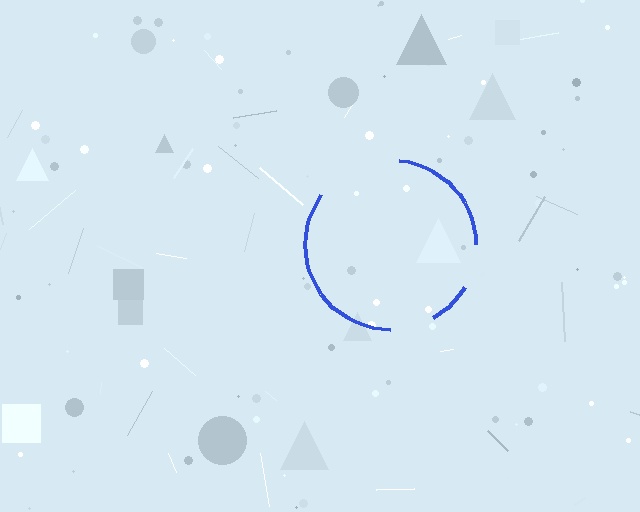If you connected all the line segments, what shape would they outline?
They would outline a circle.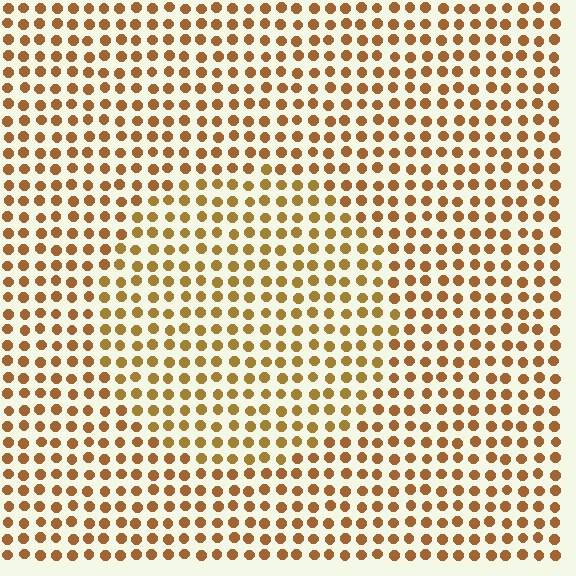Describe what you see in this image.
The image is filled with small brown elements in a uniform arrangement. A circle-shaped region is visible where the elements are tinted to a slightly different hue, forming a subtle color boundary.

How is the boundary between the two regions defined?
The boundary is defined purely by a slight shift in hue (about 16 degrees). Spacing, size, and orientation are identical on both sides.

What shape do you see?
I see a circle.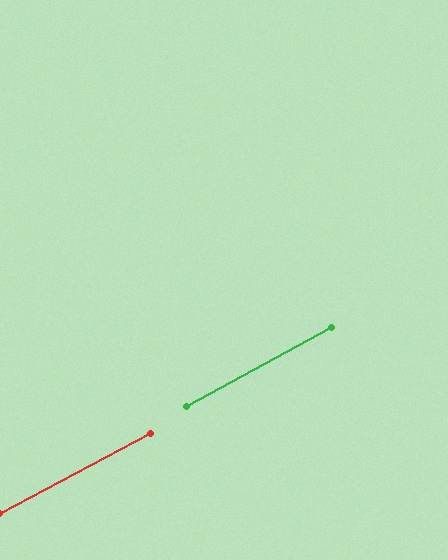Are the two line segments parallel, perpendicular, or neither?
Parallel — their directions differ by only 0.6°.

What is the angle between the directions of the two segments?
Approximately 1 degree.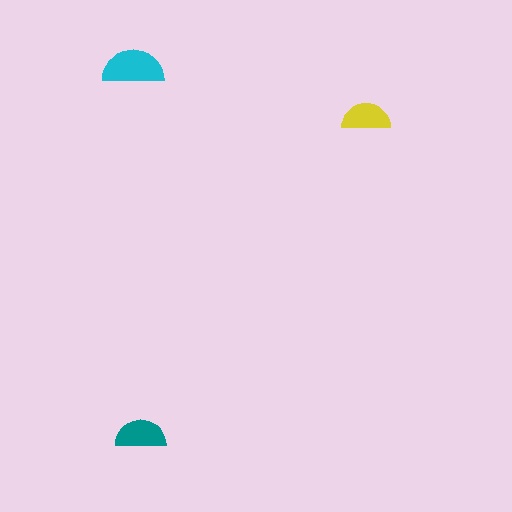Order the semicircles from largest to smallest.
the cyan one, the teal one, the yellow one.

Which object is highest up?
The cyan semicircle is topmost.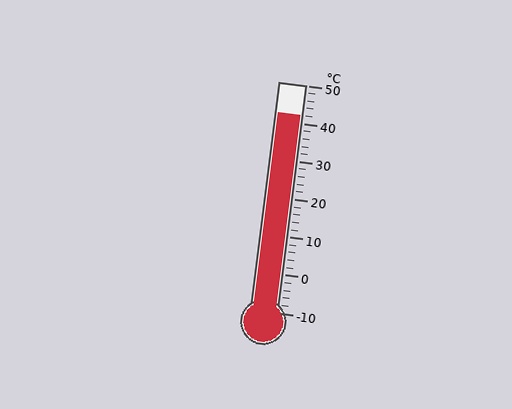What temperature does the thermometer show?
The thermometer shows approximately 42°C.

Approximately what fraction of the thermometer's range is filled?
The thermometer is filled to approximately 85% of its range.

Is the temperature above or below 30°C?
The temperature is above 30°C.